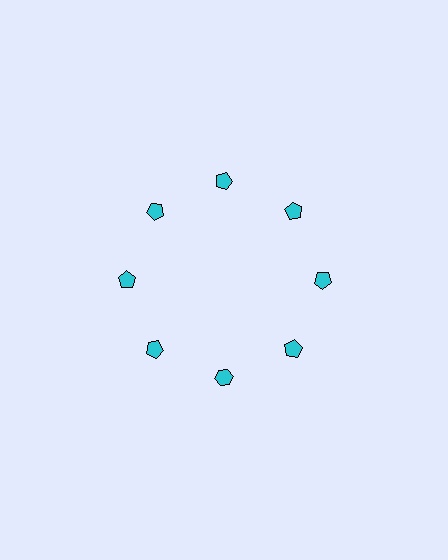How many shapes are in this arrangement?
There are 8 shapes arranged in a ring pattern.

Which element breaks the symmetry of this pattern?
The cyan hexagon at roughly the 6 o'clock position breaks the symmetry. All other shapes are cyan pentagons.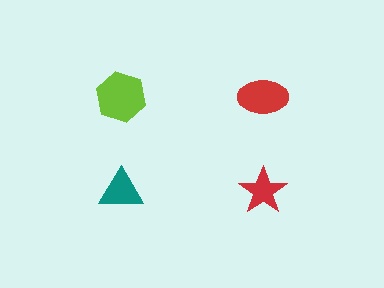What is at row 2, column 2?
A red star.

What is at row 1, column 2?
A red ellipse.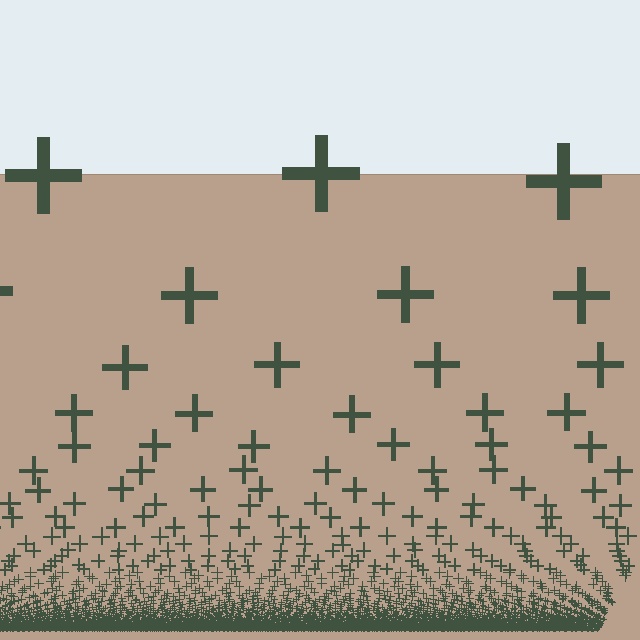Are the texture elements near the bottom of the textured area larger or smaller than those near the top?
Smaller. The gradient is inverted — elements near the bottom are smaller and denser.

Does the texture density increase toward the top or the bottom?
Density increases toward the bottom.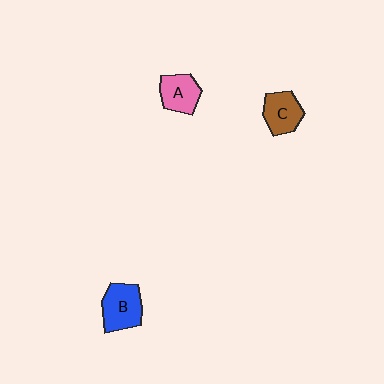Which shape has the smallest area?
Shape A (pink).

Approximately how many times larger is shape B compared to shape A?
Approximately 1.2 times.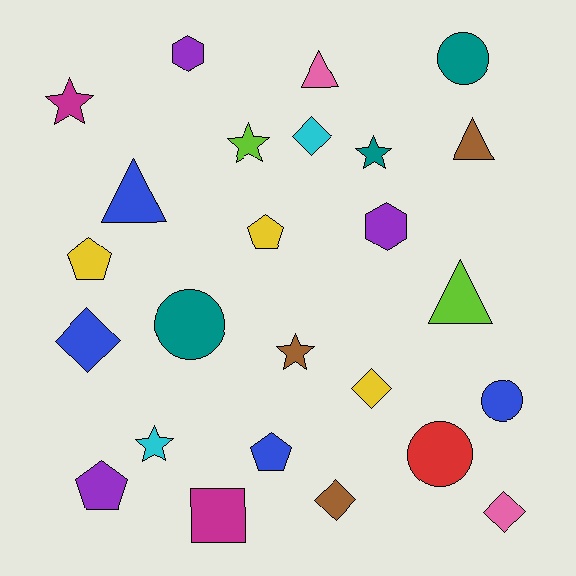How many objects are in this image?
There are 25 objects.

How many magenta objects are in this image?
There are 2 magenta objects.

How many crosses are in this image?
There are no crosses.